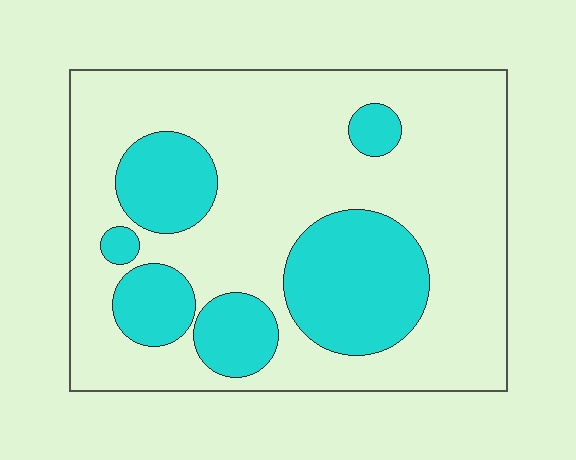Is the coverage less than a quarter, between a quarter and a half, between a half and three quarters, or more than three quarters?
Between a quarter and a half.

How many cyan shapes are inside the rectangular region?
6.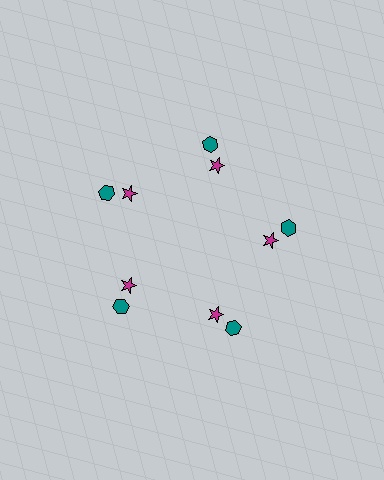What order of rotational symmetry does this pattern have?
This pattern has 5-fold rotational symmetry.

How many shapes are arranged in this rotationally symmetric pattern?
There are 10 shapes, arranged in 5 groups of 2.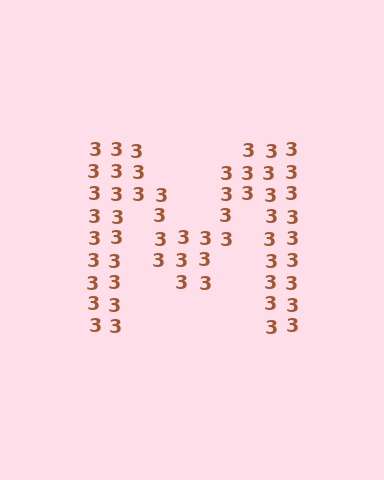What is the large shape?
The large shape is the letter M.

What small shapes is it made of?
It is made of small digit 3's.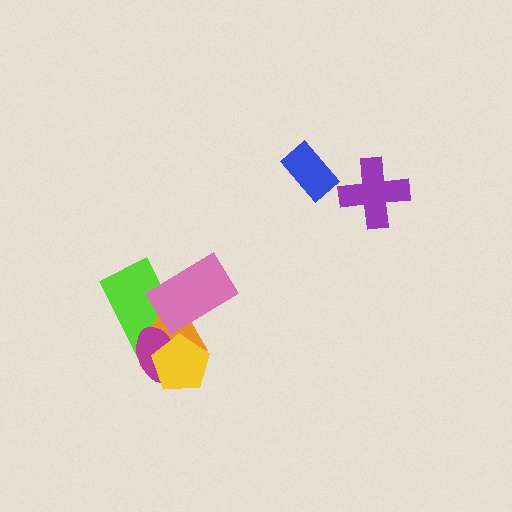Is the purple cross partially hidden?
No, no other shape covers it.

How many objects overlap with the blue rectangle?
0 objects overlap with the blue rectangle.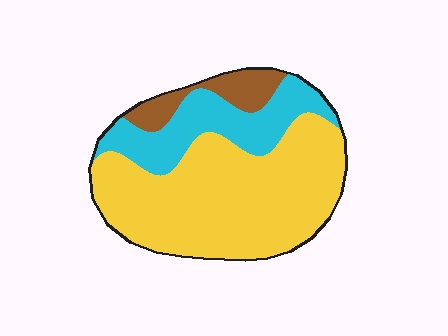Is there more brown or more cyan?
Cyan.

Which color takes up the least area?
Brown, at roughly 10%.